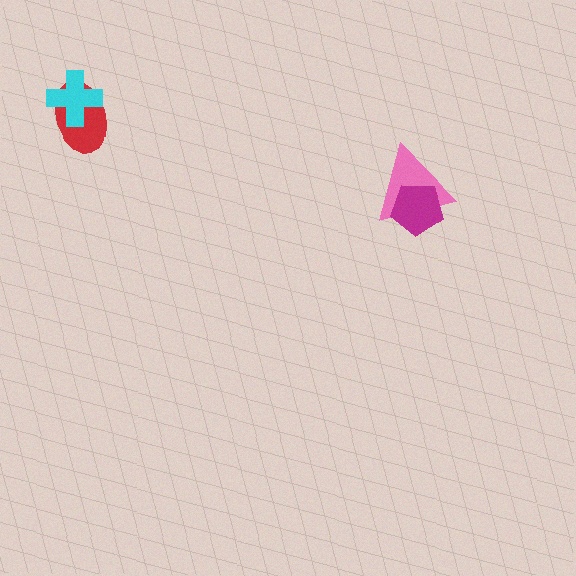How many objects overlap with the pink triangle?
1 object overlaps with the pink triangle.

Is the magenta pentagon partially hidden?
No, no other shape covers it.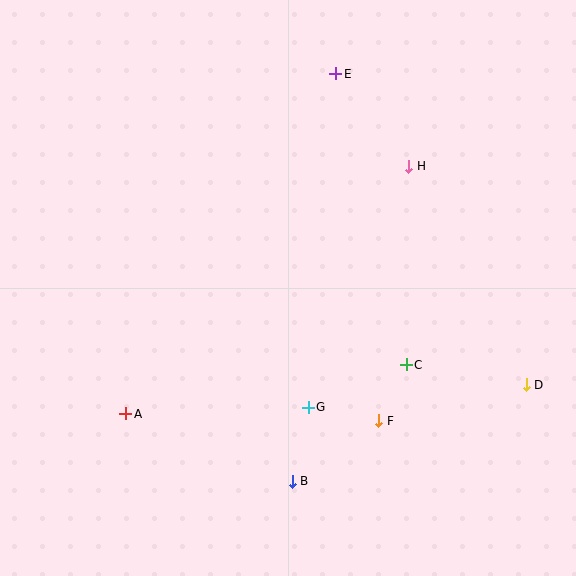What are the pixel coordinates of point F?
Point F is at (379, 421).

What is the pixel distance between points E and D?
The distance between E and D is 365 pixels.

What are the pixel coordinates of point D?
Point D is at (526, 385).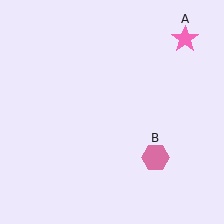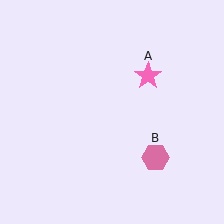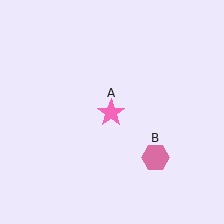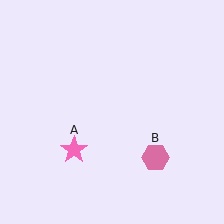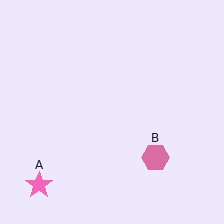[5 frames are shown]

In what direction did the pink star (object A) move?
The pink star (object A) moved down and to the left.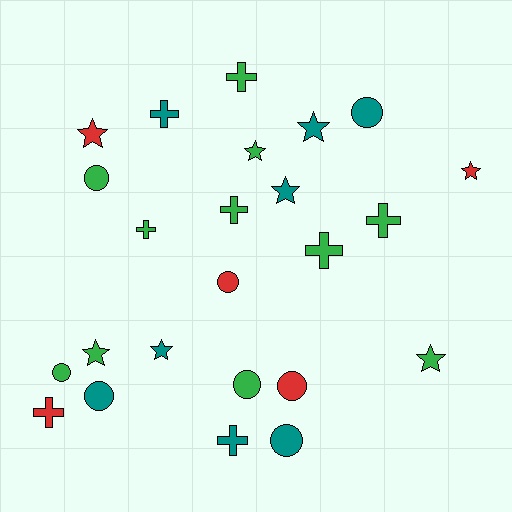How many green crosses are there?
There are 5 green crosses.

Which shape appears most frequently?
Star, with 8 objects.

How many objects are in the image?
There are 24 objects.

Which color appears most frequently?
Green, with 11 objects.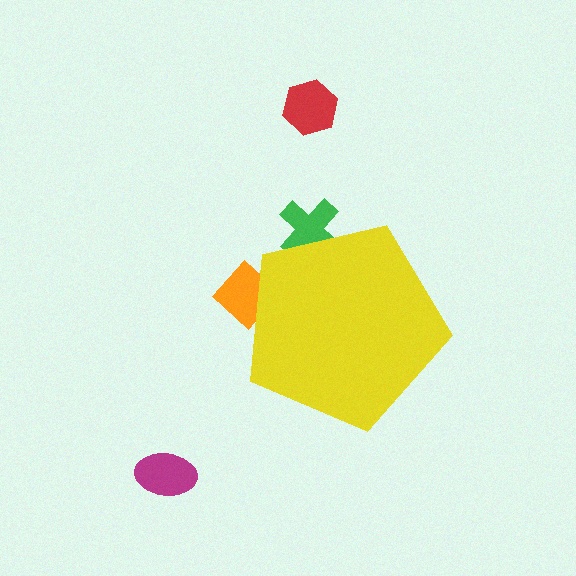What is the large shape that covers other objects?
A yellow pentagon.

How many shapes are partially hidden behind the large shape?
2 shapes are partially hidden.